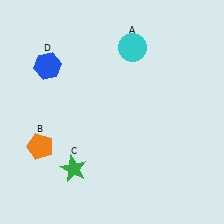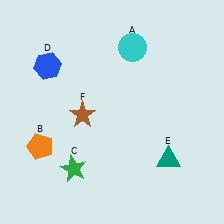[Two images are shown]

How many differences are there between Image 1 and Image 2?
There are 2 differences between the two images.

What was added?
A teal triangle (E), a brown star (F) were added in Image 2.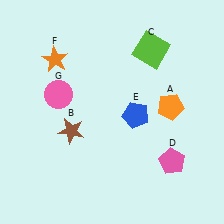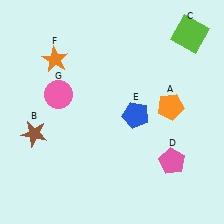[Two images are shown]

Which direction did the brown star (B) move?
The brown star (B) moved left.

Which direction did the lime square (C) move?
The lime square (C) moved right.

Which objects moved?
The objects that moved are: the brown star (B), the lime square (C).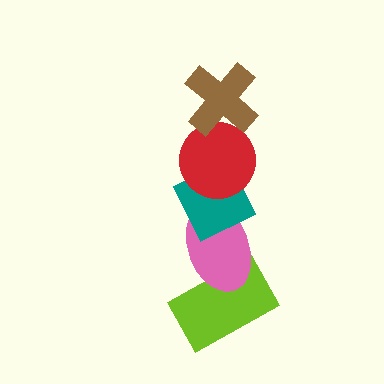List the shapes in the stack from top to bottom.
From top to bottom: the brown cross, the red circle, the teal diamond, the pink ellipse, the lime rectangle.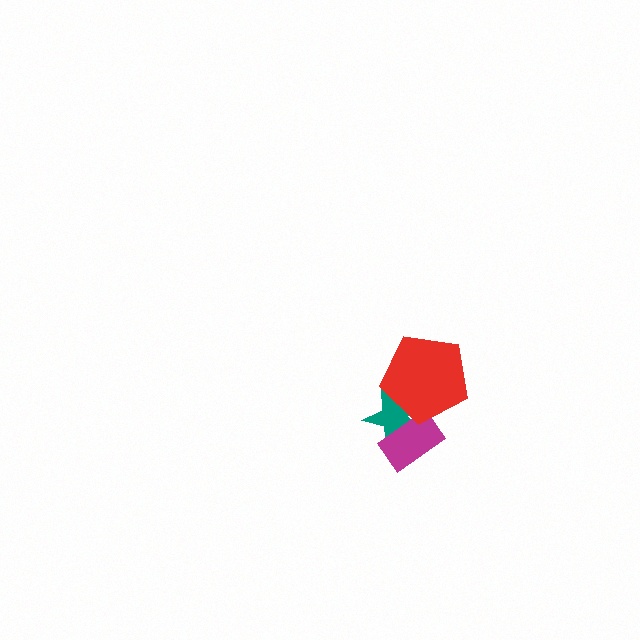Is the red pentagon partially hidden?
No, no other shape covers it.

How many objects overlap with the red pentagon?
2 objects overlap with the red pentagon.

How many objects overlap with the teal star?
2 objects overlap with the teal star.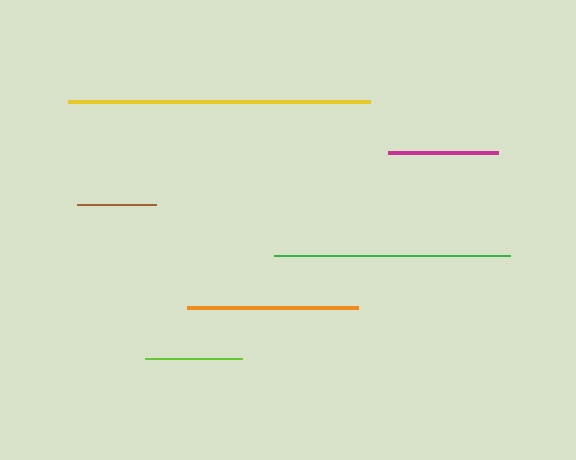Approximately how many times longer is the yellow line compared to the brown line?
The yellow line is approximately 3.8 times the length of the brown line.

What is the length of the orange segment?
The orange segment is approximately 171 pixels long.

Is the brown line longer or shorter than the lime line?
The lime line is longer than the brown line.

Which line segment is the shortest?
The brown line is the shortest at approximately 80 pixels.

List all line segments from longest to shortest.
From longest to shortest: yellow, green, orange, magenta, lime, brown.